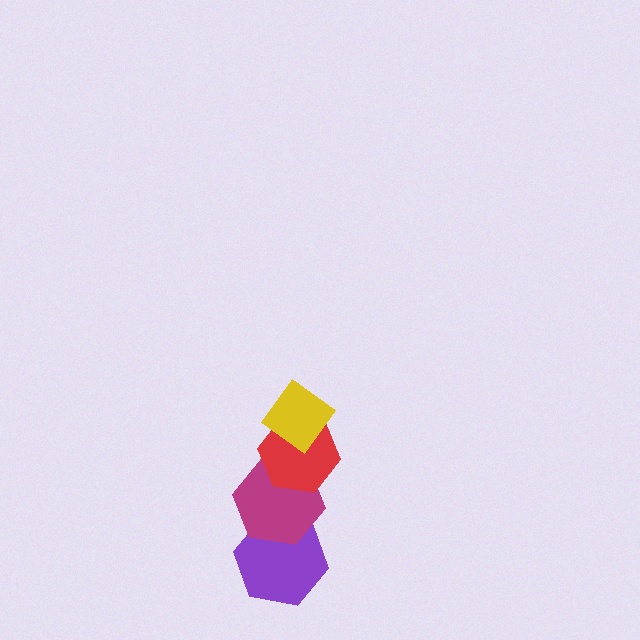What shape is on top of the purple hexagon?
The magenta hexagon is on top of the purple hexagon.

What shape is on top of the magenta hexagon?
The red hexagon is on top of the magenta hexagon.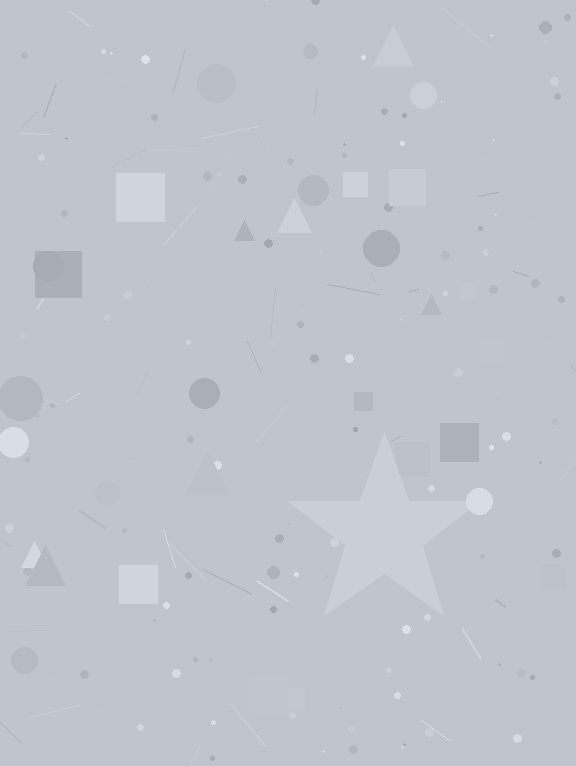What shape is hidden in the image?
A star is hidden in the image.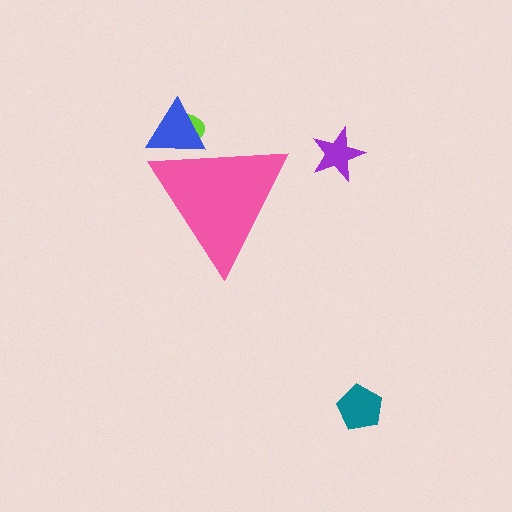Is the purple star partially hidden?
No, the purple star is fully visible.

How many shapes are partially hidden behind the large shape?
2 shapes are partially hidden.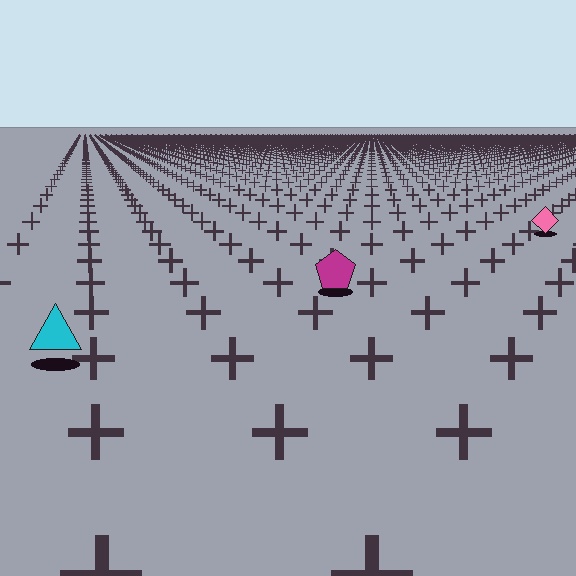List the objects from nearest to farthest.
From nearest to farthest: the cyan triangle, the magenta pentagon, the pink diamond.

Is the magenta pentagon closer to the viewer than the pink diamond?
Yes. The magenta pentagon is closer — you can tell from the texture gradient: the ground texture is coarser near it.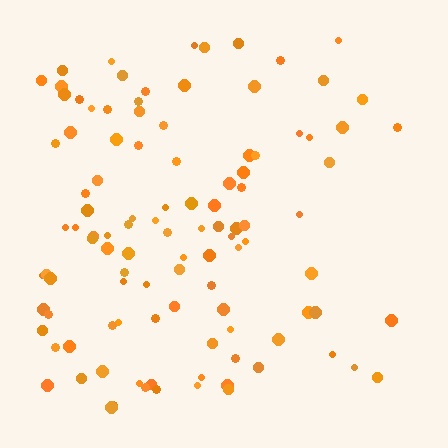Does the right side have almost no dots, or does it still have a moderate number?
Still a moderate number, just noticeably fewer than the left.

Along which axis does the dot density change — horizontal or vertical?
Horizontal.